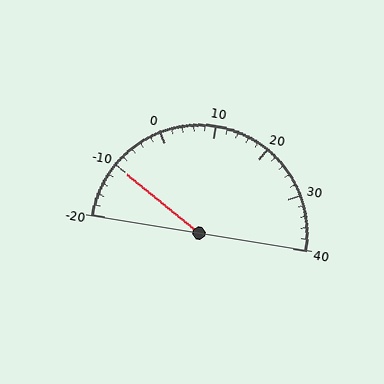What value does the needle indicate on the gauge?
The needle indicates approximately -10.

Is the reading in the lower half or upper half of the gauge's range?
The reading is in the lower half of the range (-20 to 40).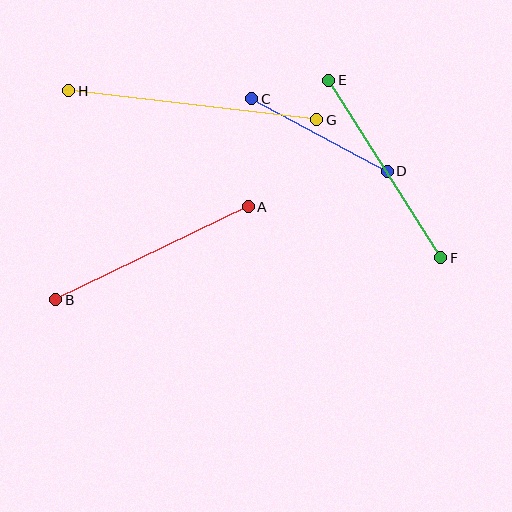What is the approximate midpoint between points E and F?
The midpoint is at approximately (385, 169) pixels.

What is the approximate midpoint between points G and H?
The midpoint is at approximately (193, 105) pixels.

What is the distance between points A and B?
The distance is approximately 214 pixels.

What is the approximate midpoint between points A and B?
The midpoint is at approximately (152, 253) pixels.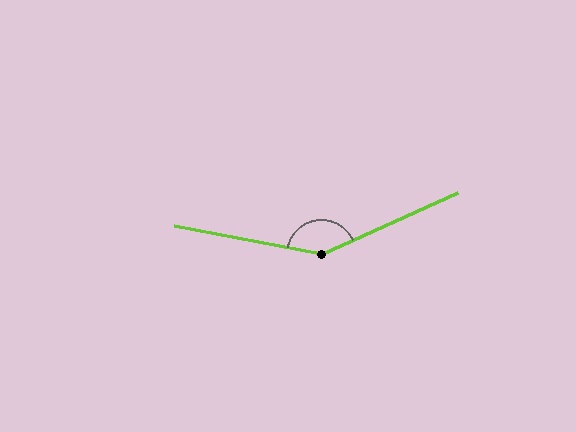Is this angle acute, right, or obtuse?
It is obtuse.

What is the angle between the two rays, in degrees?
Approximately 145 degrees.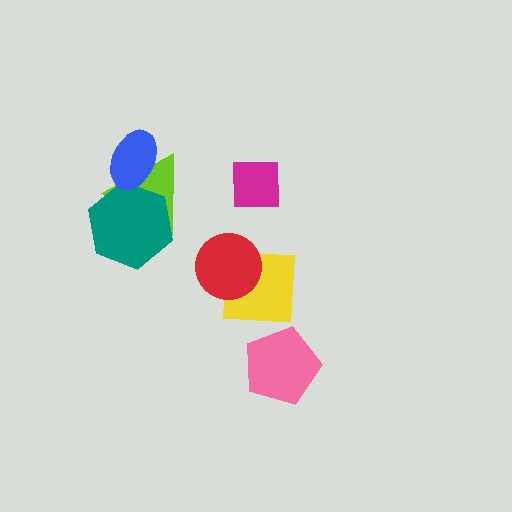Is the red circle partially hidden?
No, no other shape covers it.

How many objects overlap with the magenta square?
0 objects overlap with the magenta square.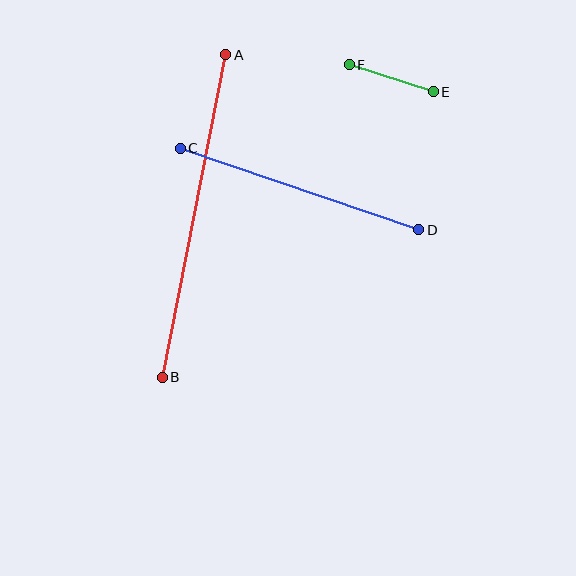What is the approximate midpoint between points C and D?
The midpoint is at approximately (300, 189) pixels.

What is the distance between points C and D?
The distance is approximately 252 pixels.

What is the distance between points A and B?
The distance is approximately 329 pixels.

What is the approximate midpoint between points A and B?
The midpoint is at approximately (194, 216) pixels.